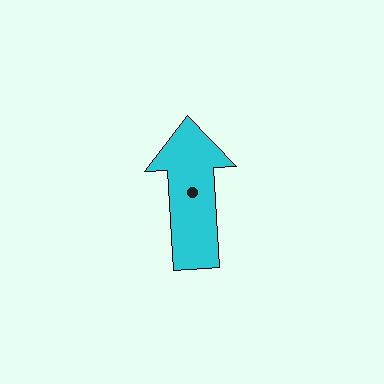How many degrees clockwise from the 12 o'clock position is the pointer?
Approximately 357 degrees.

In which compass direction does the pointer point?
North.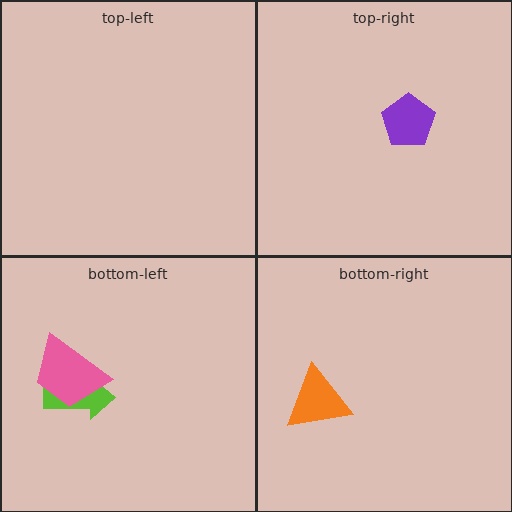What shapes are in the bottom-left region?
The lime arrow, the pink trapezoid.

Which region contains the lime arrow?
The bottom-left region.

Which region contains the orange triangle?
The bottom-right region.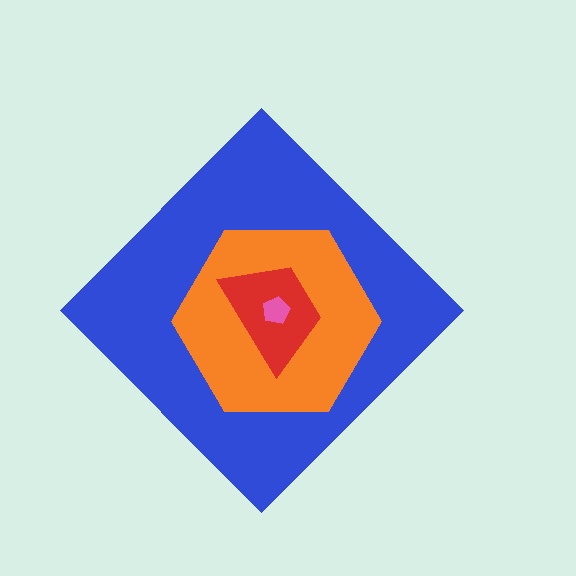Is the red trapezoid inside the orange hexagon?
Yes.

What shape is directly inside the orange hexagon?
The red trapezoid.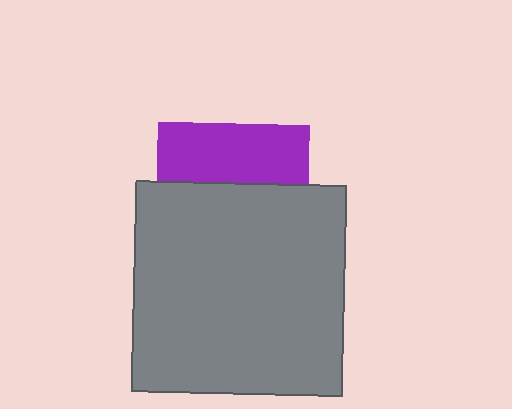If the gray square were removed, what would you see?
You would see the complete purple square.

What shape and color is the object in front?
The object in front is a gray square.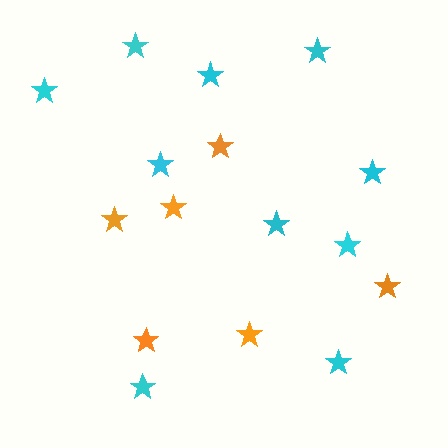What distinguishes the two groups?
There are 2 groups: one group of orange stars (6) and one group of cyan stars (10).